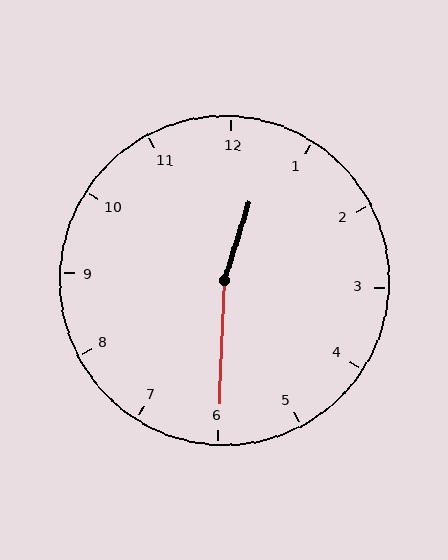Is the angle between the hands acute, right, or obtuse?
It is obtuse.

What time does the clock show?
12:30.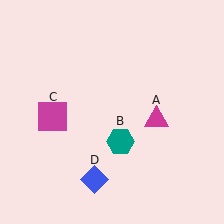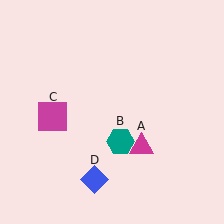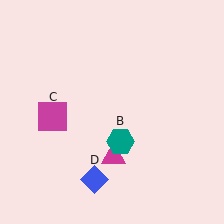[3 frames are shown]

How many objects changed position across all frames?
1 object changed position: magenta triangle (object A).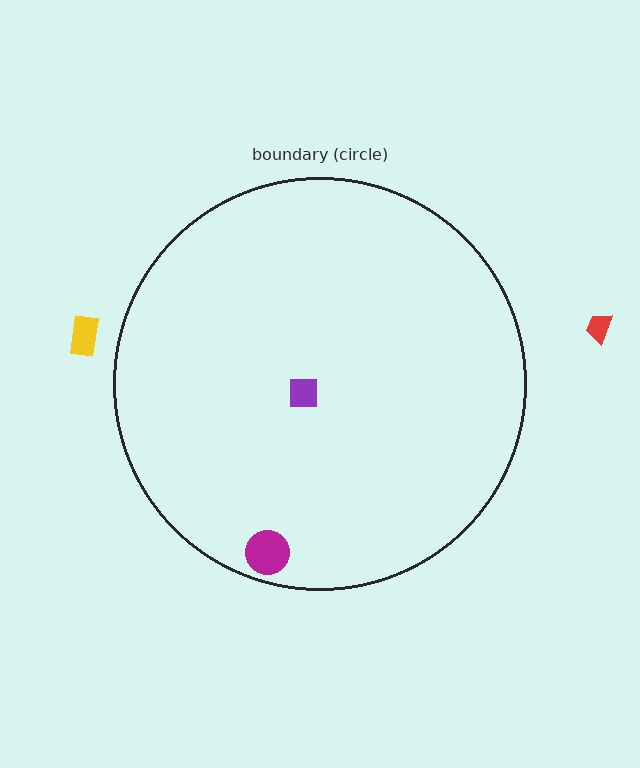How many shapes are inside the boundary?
2 inside, 2 outside.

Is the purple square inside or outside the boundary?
Inside.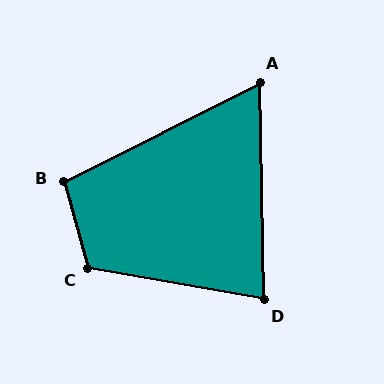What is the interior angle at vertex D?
Approximately 79 degrees (acute).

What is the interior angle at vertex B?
Approximately 101 degrees (obtuse).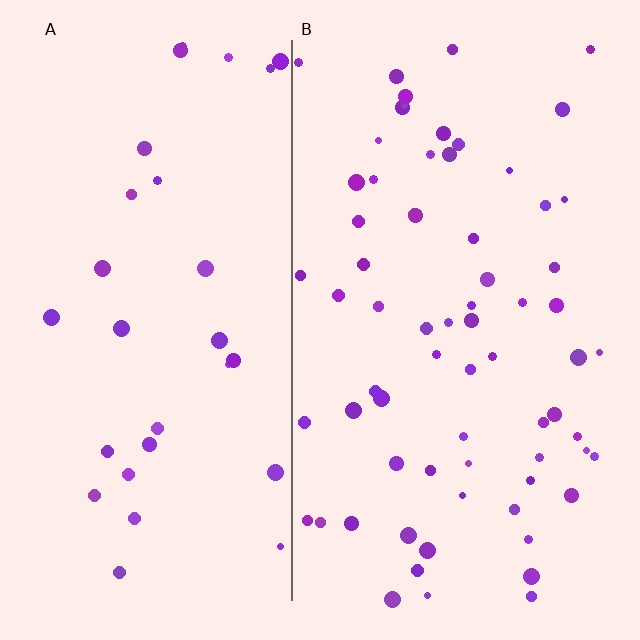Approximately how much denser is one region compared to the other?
Approximately 2.3× — region B over region A.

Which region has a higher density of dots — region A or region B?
B (the right).